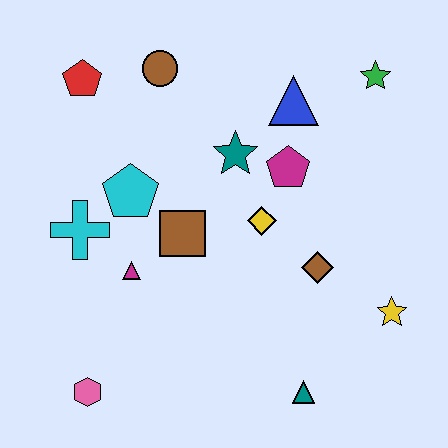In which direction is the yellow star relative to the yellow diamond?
The yellow star is to the right of the yellow diamond.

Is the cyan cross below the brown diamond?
No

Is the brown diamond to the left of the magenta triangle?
No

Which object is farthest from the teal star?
The pink hexagon is farthest from the teal star.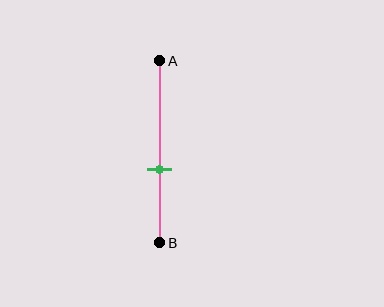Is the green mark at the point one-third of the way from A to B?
No, the mark is at about 60% from A, not at the 33% one-third point.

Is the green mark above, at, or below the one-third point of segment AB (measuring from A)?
The green mark is below the one-third point of segment AB.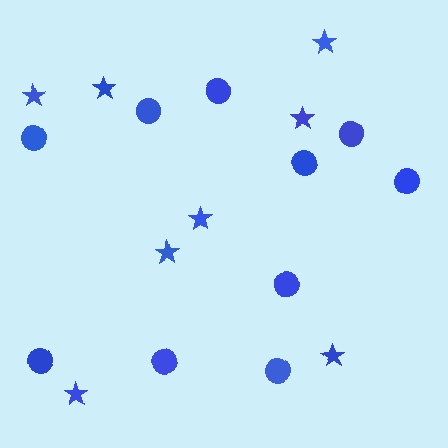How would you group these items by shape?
There are 2 groups: one group of stars (8) and one group of circles (10).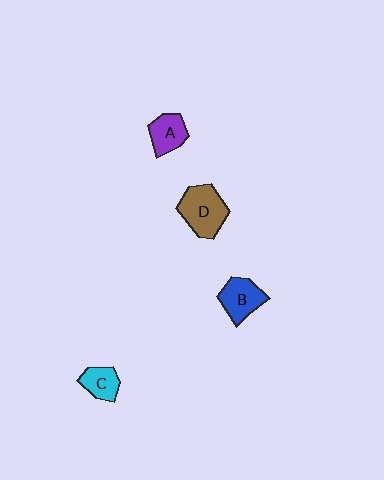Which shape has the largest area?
Shape D (brown).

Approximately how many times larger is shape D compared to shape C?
Approximately 1.8 times.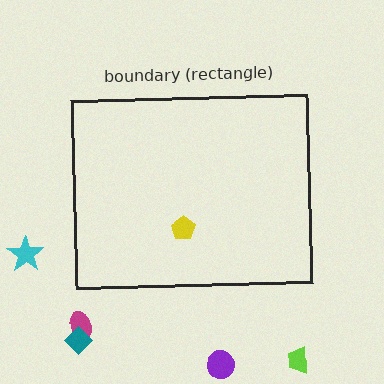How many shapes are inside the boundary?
1 inside, 5 outside.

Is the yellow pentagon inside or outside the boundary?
Inside.